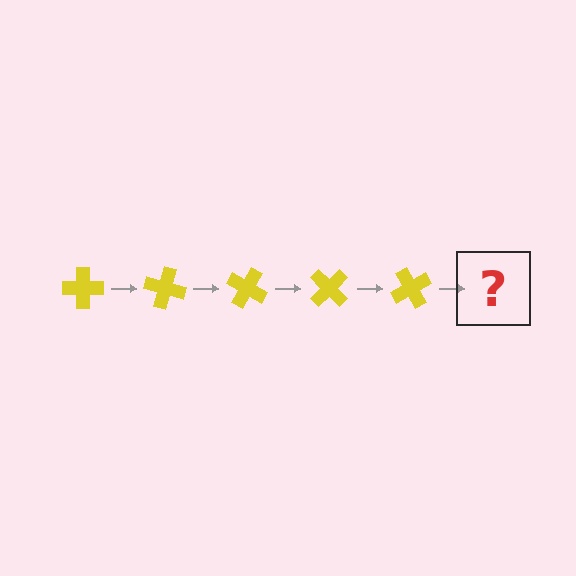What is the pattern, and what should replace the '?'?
The pattern is that the cross rotates 15 degrees each step. The '?' should be a yellow cross rotated 75 degrees.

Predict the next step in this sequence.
The next step is a yellow cross rotated 75 degrees.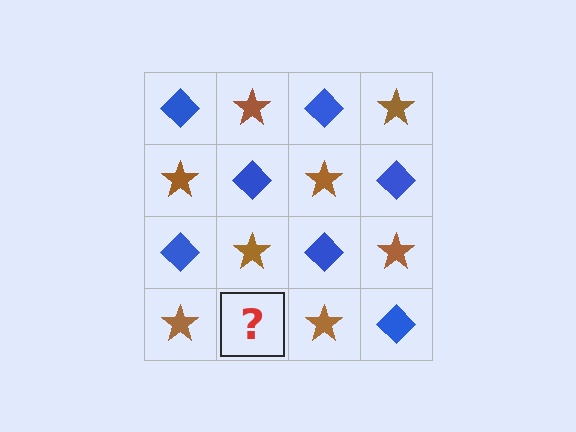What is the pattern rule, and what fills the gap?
The rule is that it alternates blue diamond and brown star in a checkerboard pattern. The gap should be filled with a blue diamond.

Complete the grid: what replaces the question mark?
The question mark should be replaced with a blue diamond.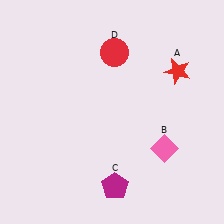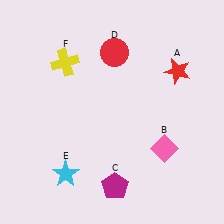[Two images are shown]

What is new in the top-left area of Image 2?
A yellow cross (F) was added in the top-left area of Image 2.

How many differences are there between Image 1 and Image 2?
There are 2 differences between the two images.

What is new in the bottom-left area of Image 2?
A cyan star (E) was added in the bottom-left area of Image 2.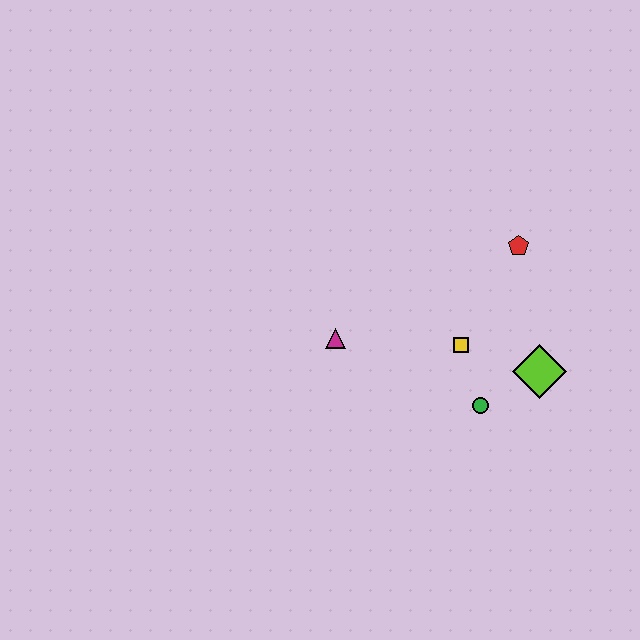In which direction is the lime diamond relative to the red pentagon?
The lime diamond is below the red pentagon.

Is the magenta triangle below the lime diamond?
No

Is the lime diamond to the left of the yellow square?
No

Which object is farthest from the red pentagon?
The magenta triangle is farthest from the red pentagon.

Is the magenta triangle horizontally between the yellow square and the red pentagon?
No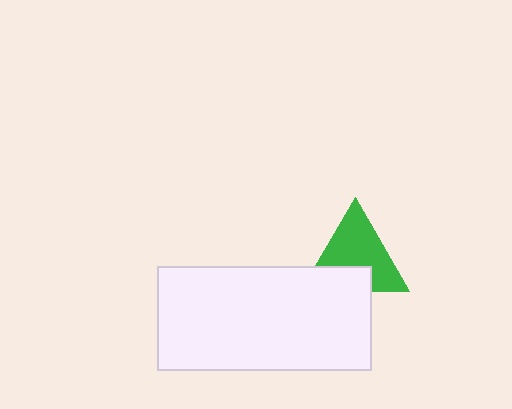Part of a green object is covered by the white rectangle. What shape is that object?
It is a triangle.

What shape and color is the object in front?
The object in front is a white rectangle.